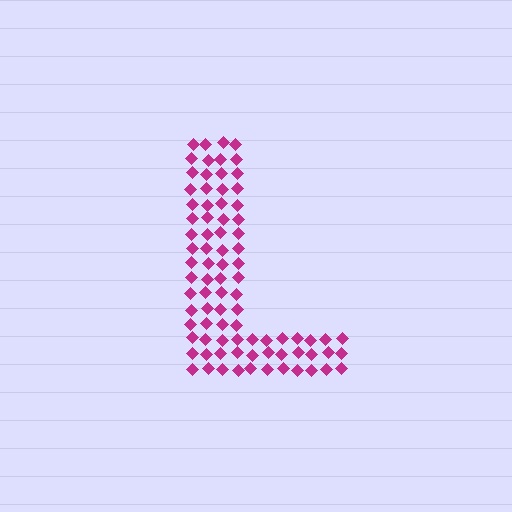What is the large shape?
The large shape is the letter L.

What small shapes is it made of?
It is made of small diamonds.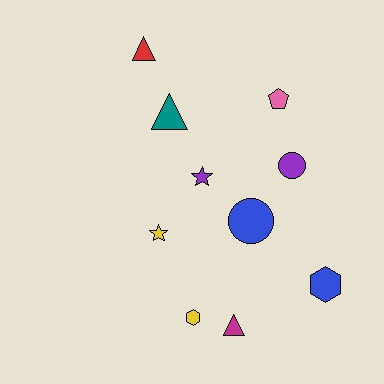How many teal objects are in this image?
There is 1 teal object.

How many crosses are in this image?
There are no crosses.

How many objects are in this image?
There are 10 objects.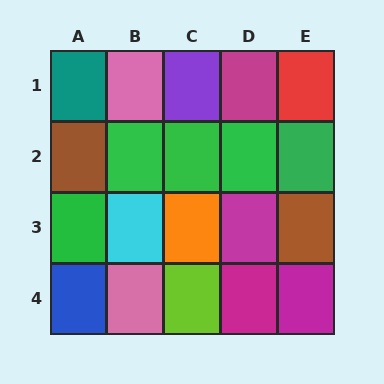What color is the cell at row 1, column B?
Pink.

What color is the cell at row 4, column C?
Lime.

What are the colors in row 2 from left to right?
Brown, green, green, green, green.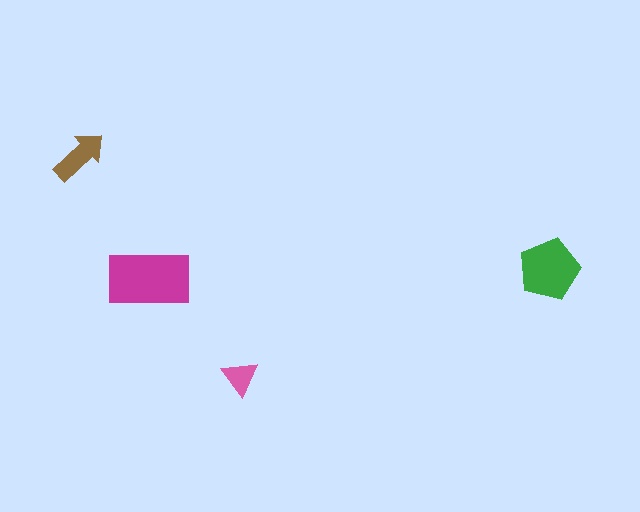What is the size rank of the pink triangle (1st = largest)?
4th.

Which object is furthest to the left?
The brown arrow is leftmost.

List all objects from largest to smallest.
The magenta rectangle, the green pentagon, the brown arrow, the pink triangle.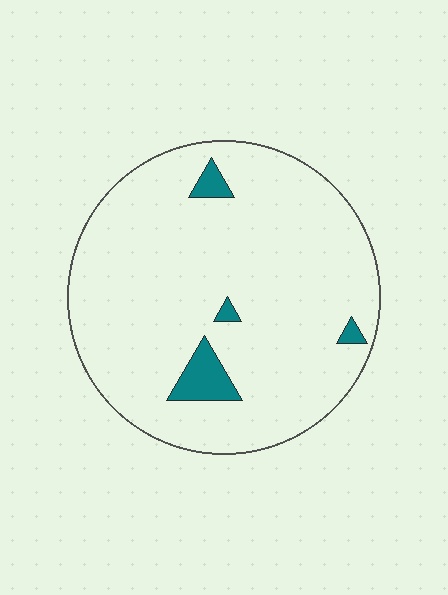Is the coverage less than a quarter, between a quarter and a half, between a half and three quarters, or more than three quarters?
Less than a quarter.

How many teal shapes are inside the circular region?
4.